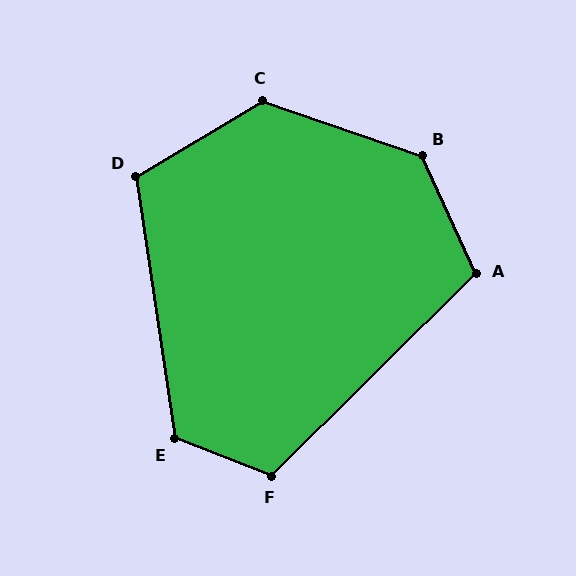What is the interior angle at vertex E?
Approximately 119 degrees (obtuse).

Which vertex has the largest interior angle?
B, at approximately 133 degrees.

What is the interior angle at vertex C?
Approximately 130 degrees (obtuse).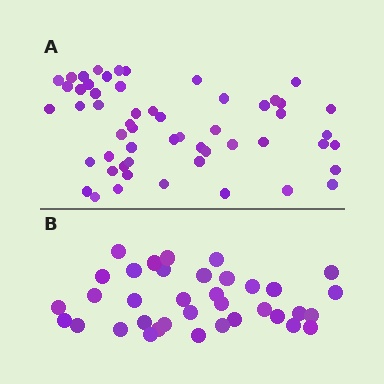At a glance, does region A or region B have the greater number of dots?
Region A (the top region) has more dots.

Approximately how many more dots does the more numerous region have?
Region A has approximately 20 more dots than region B.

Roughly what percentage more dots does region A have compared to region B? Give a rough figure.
About 55% more.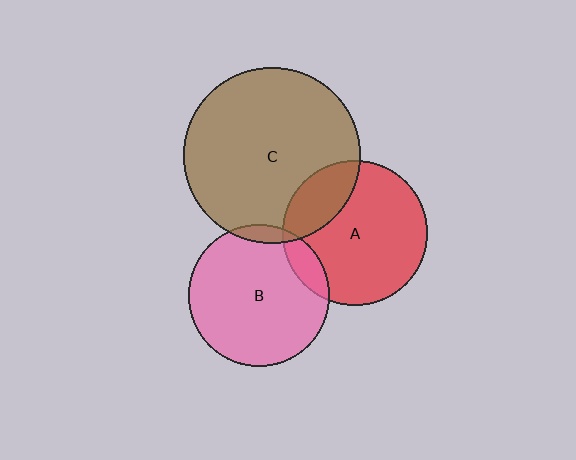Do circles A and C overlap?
Yes.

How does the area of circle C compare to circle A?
Approximately 1.5 times.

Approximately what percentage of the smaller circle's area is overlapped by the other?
Approximately 20%.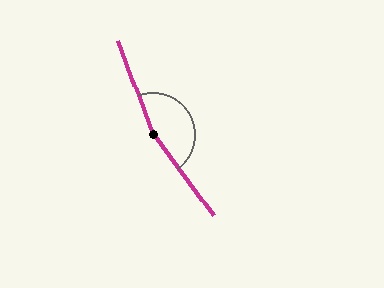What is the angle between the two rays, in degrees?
Approximately 164 degrees.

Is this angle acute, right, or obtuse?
It is obtuse.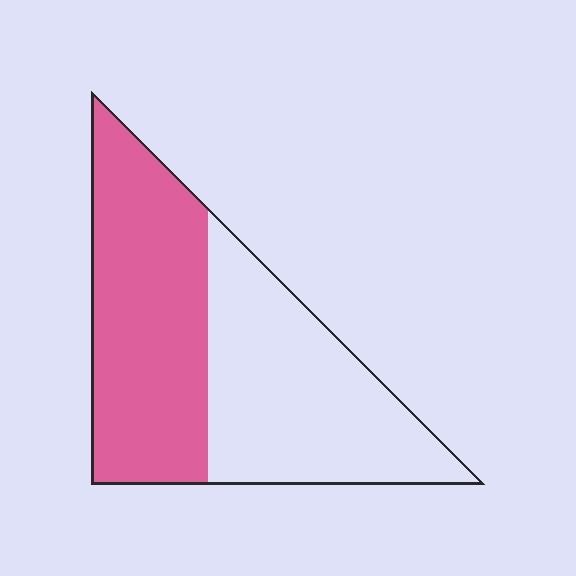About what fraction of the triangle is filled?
About one half (1/2).